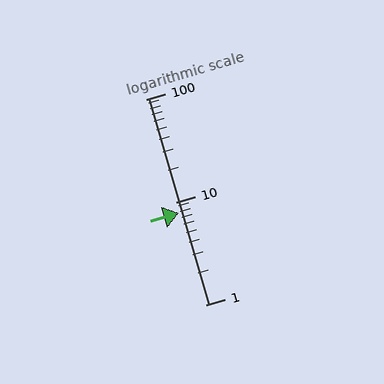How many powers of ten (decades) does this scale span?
The scale spans 2 decades, from 1 to 100.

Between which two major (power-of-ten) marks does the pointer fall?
The pointer is between 1 and 10.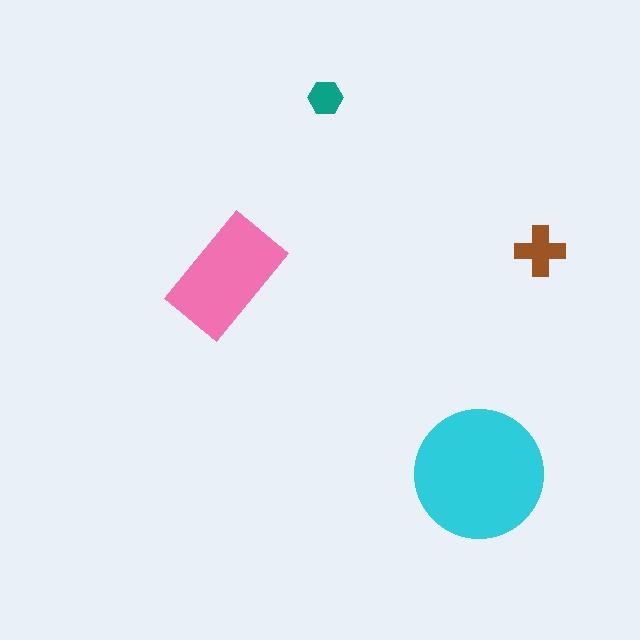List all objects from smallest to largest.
The teal hexagon, the brown cross, the pink rectangle, the cyan circle.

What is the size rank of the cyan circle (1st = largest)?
1st.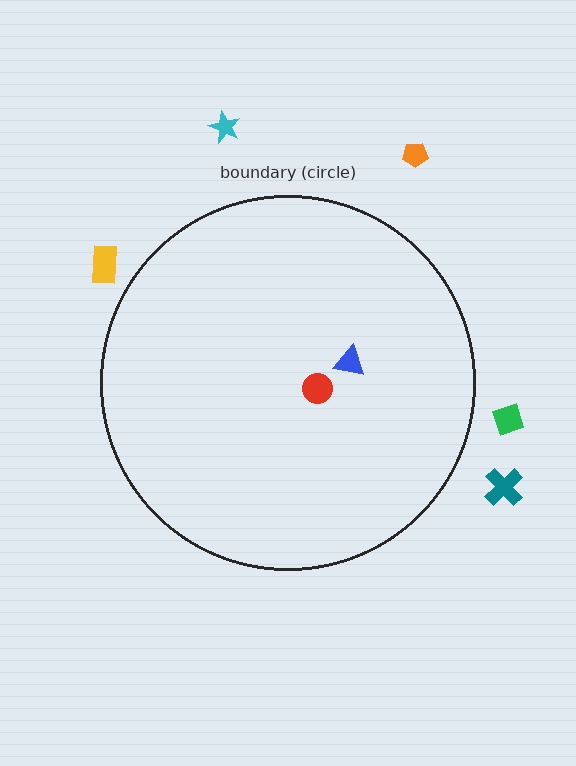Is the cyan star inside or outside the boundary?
Outside.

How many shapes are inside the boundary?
2 inside, 5 outside.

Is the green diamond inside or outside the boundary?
Outside.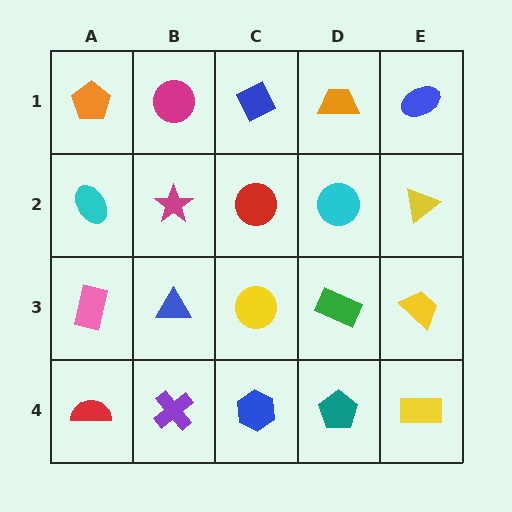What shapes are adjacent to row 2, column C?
A blue diamond (row 1, column C), a yellow circle (row 3, column C), a magenta star (row 2, column B), a cyan circle (row 2, column D).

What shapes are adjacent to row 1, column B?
A magenta star (row 2, column B), an orange pentagon (row 1, column A), a blue diamond (row 1, column C).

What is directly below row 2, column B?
A blue triangle.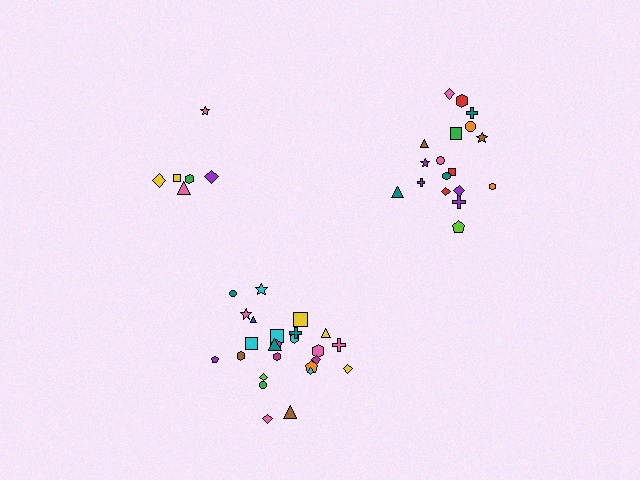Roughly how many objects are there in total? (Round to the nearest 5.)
Roughly 50 objects in total.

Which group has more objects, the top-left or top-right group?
The top-right group.